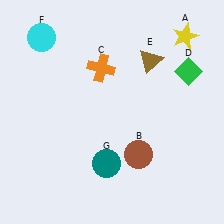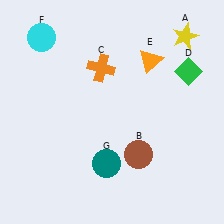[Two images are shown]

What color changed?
The triangle (E) changed from brown in Image 1 to orange in Image 2.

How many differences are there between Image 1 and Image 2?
There is 1 difference between the two images.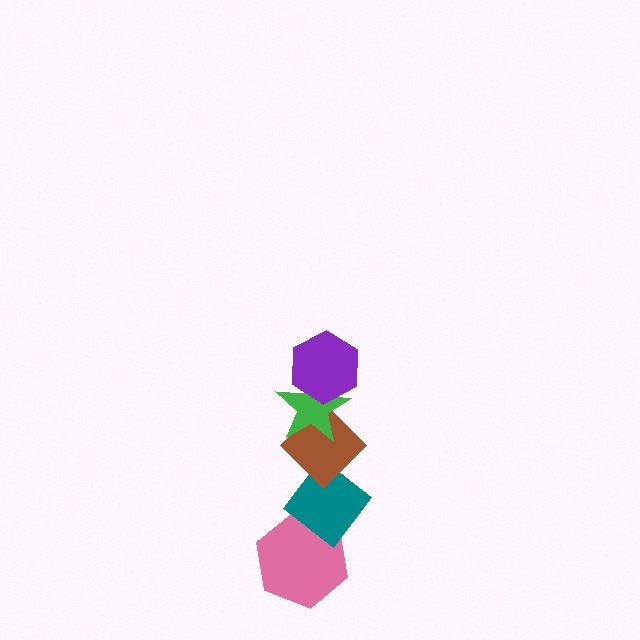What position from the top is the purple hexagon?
The purple hexagon is 1st from the top.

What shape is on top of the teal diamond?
The brown diamond is on top of the teal diamond.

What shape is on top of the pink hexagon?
The teal diamond is on top of the pink hexagon.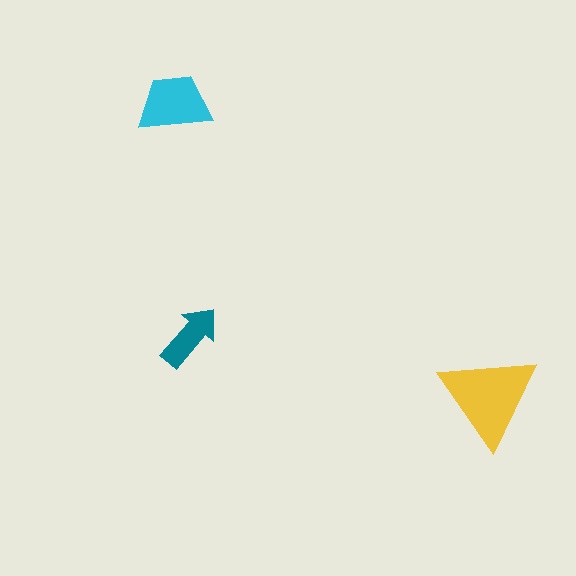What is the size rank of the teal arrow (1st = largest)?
3rd.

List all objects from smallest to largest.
The teal arrow, the cyan trapezoid, the yellow triangle.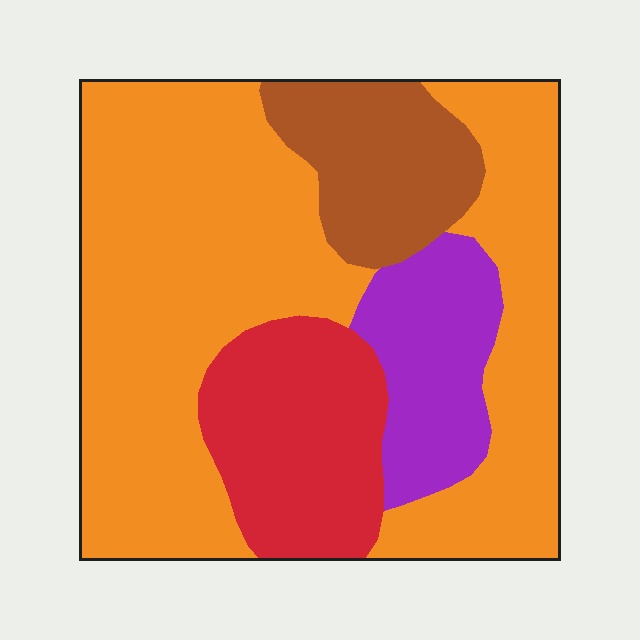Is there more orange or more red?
Orange.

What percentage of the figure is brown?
Brown takes up about one eighth (1/8) of the figure.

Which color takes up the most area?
Orange, at roughly 60%.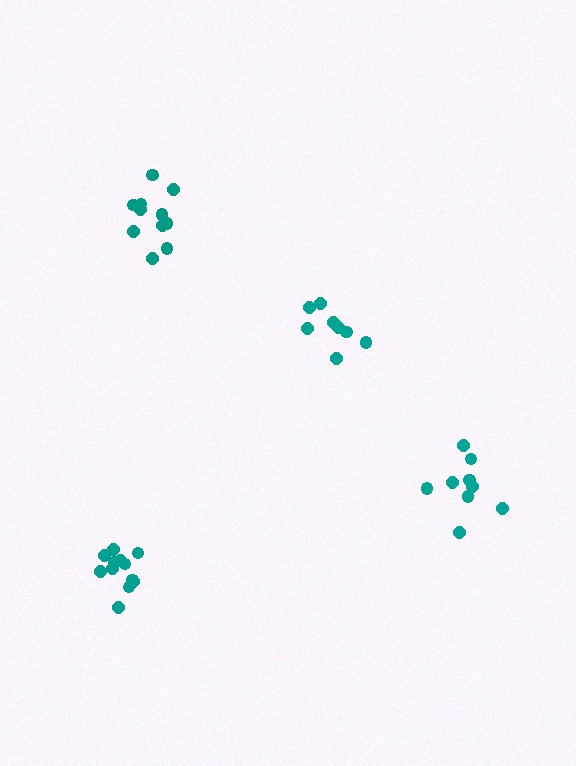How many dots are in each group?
Group 1: 11 dots, Group 2: 9 dots, Group 3: 12 dots, Group 4: 8 dots (40 total).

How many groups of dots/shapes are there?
There are 4 groups.